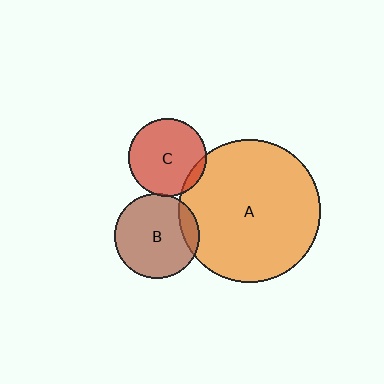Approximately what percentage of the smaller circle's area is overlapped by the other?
Approximately 5%.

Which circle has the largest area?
Circle A (orange).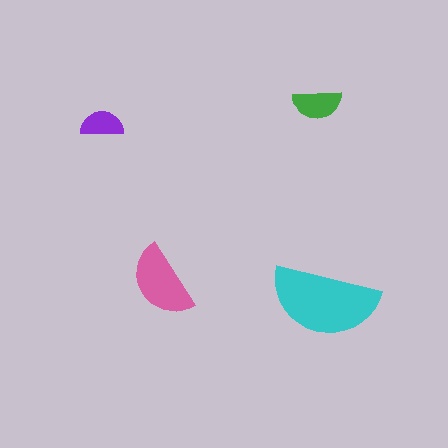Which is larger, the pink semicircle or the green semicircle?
The pink one.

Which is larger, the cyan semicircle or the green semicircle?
The cyan one.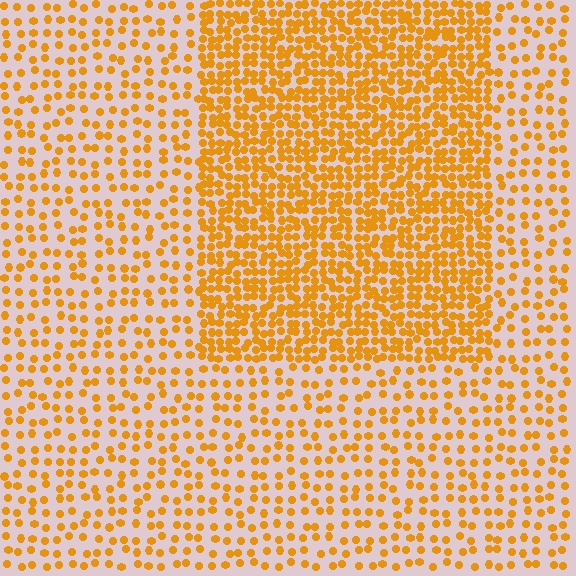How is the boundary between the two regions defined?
The boundary is defined by a change in element density (approximately 2.3x ratio). All elements are the same color, size, and shape.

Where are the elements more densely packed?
The elements are more densely packed inside the rectangle boundary.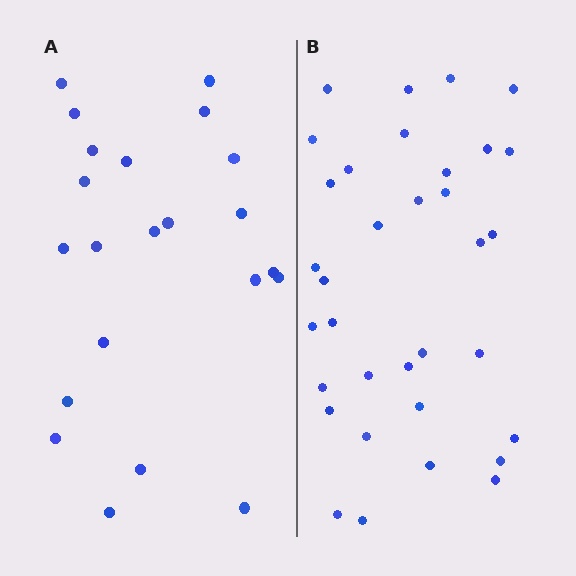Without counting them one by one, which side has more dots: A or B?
Region B (the right region) has more dots.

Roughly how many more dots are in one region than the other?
Region B has roughly 12 or so more dots than region A.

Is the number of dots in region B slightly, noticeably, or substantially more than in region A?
Region B has substantially more. The ratio is roughly 1.5 to 1.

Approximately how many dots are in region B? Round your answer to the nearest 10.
About 30 dots. (The exact count is 34, which rounds to 30.)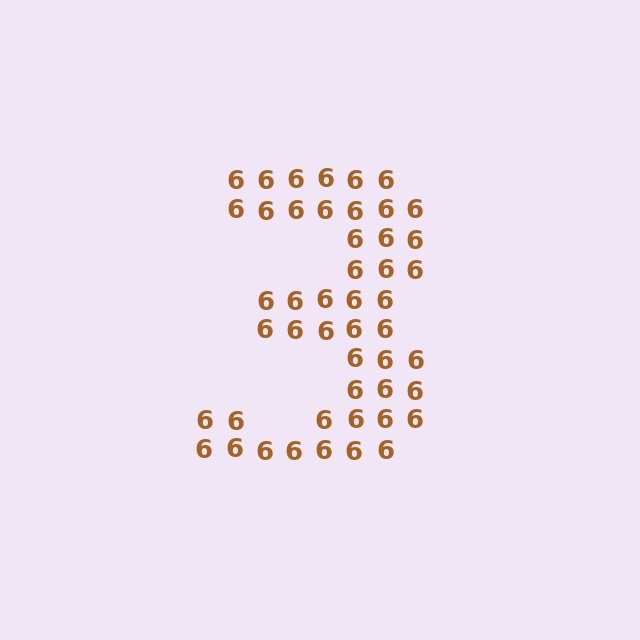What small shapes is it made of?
It is made of small digit 6's.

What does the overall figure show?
The overall figure shows the digit 3.